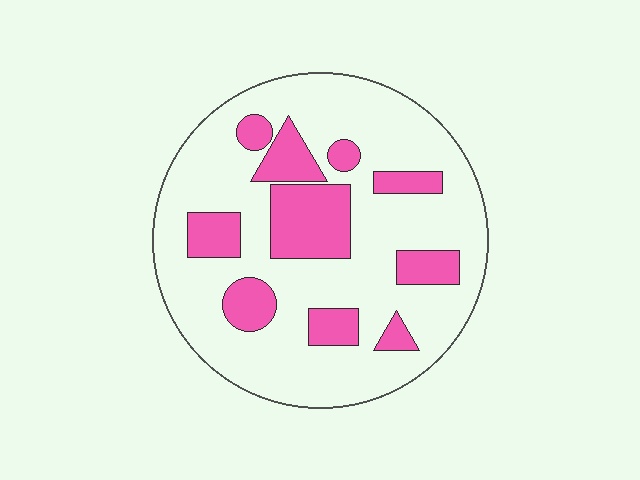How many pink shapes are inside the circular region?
10.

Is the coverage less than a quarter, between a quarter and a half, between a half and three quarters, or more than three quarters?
Between a quarter and a half.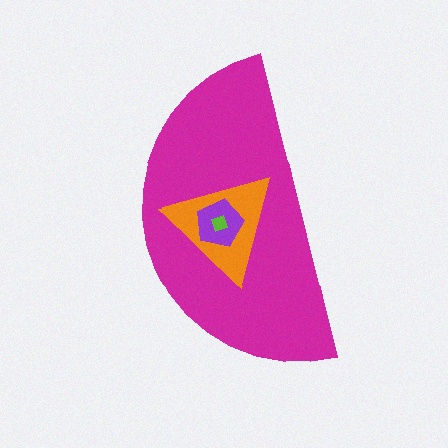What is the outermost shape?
The magenta semicircle.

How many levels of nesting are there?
4.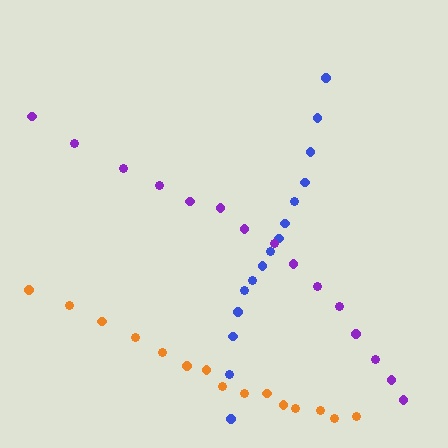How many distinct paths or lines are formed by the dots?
There are 3 distinct paths.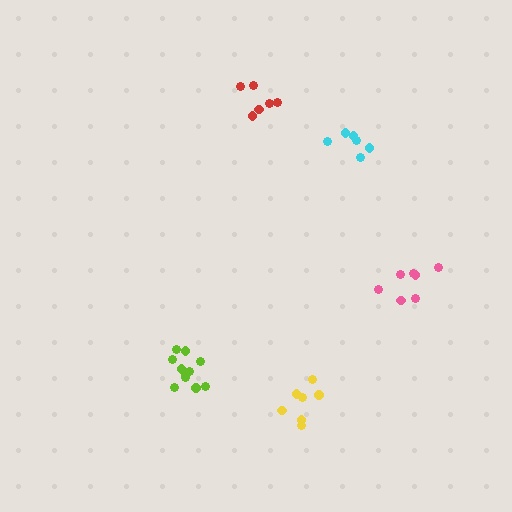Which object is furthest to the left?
The lime cluster is leftmost.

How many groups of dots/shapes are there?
There are 5 groups.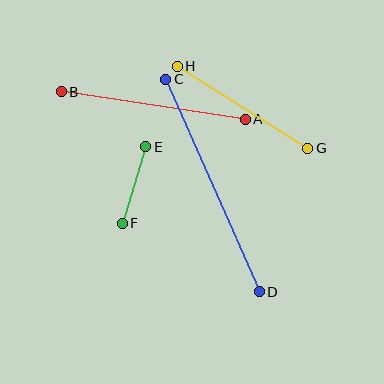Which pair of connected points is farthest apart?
Points C and D are farthest apart.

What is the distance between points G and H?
The distance is approximately 155 pixels.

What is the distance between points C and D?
The distance is approximately 232 pixels.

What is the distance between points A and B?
The distance is approximately 186 pixels.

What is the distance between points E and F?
The distance is approximately 80 pixels.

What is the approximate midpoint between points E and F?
The midpoint is at approximately (134, 185) pixels.